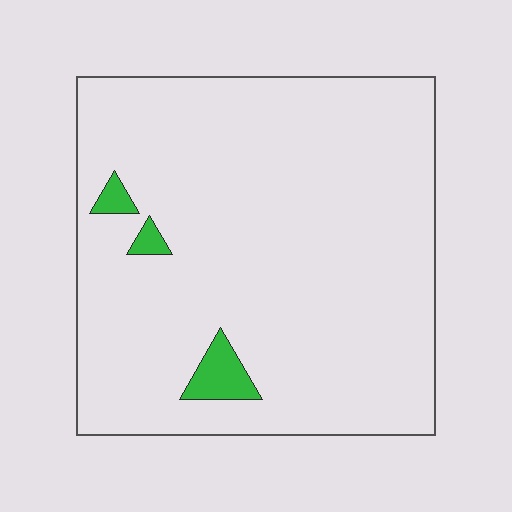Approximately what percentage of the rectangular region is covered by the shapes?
Approximately 5%.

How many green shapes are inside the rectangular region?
3.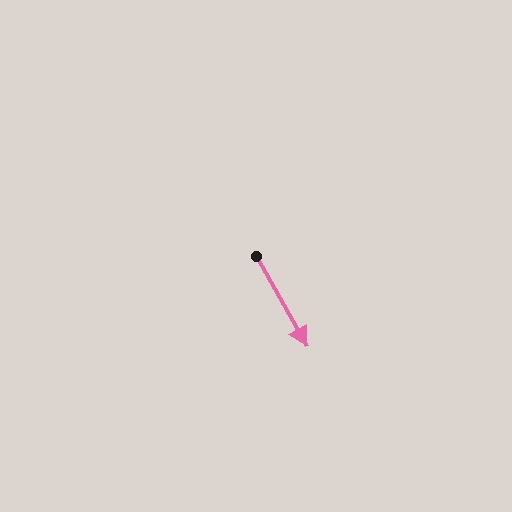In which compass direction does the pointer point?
Southeast.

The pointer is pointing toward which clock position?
Roughly 5 o'clock.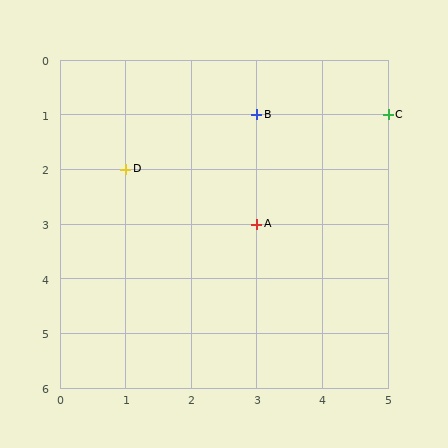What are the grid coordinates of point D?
Point D is at grid coordinates (1, 2).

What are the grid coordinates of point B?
Point B is at grid coordinates (3, 1).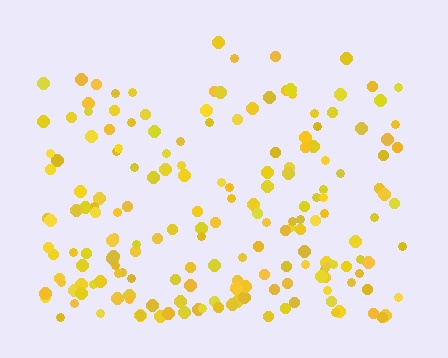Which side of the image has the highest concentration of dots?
The bottom.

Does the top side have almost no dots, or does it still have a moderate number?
Still a moderate number, just noticeably fewer than the bottom.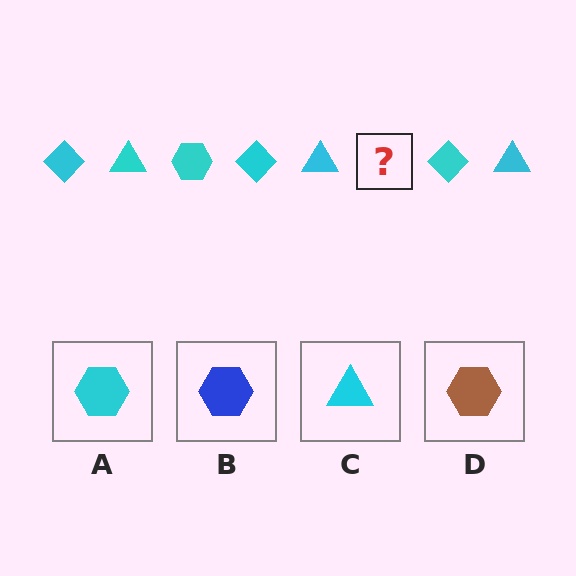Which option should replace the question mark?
Option A.